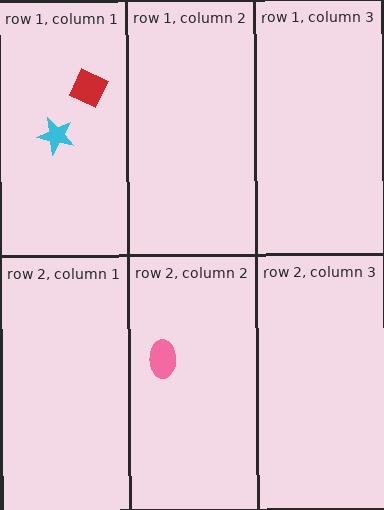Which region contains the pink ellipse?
The row 2, column 2 region.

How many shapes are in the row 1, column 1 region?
2.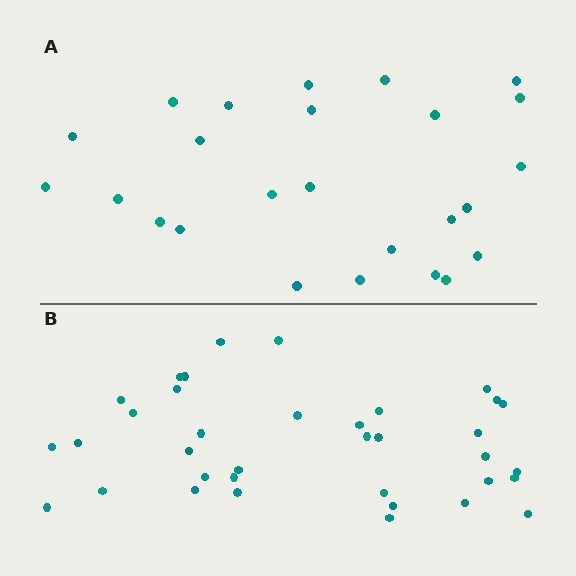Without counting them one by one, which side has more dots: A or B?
Region B (the bottom region) has more dots.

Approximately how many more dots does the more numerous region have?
Region B has roughly 12 or so more dots than region A.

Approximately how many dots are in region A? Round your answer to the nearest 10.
About 20 dots. (The exact count is 25, which rounds to 20.)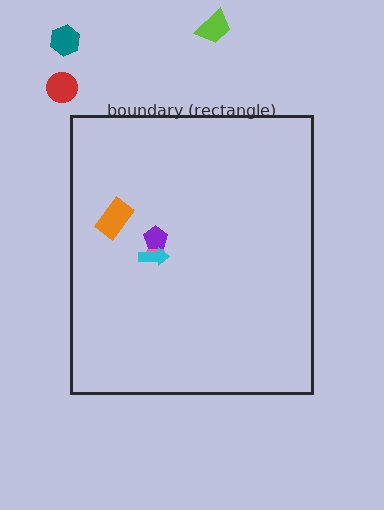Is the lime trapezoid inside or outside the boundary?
Outside.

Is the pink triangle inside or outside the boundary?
Inside.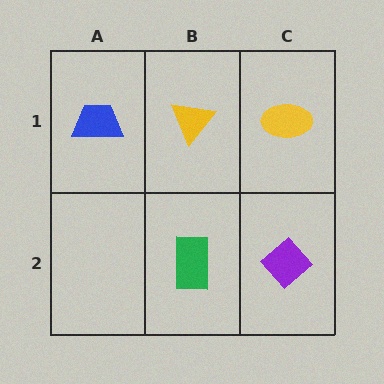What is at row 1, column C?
A yellow ellipse.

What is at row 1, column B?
A yellow triangle.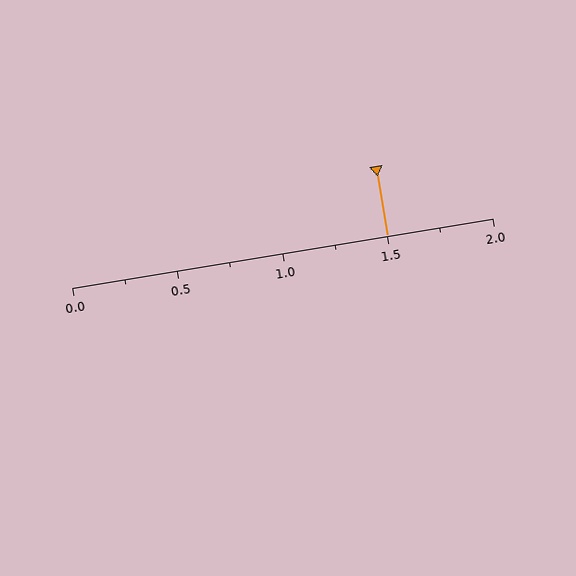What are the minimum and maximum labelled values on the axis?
The axis runs from 0.0 to 2.0.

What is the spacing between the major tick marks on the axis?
The major ticks are spaced 0.5 apart.